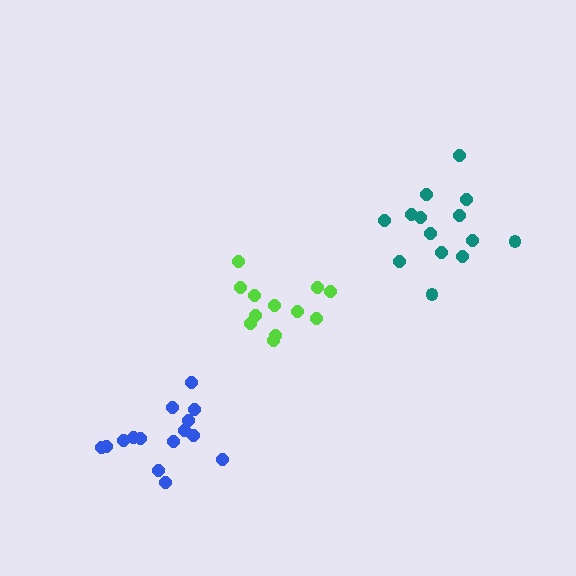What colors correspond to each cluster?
The clusters are colored: blue, teal, lime.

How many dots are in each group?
Group 1: 15 dots, Group 2: 14 dots, Group 3: 12 dots (41 total).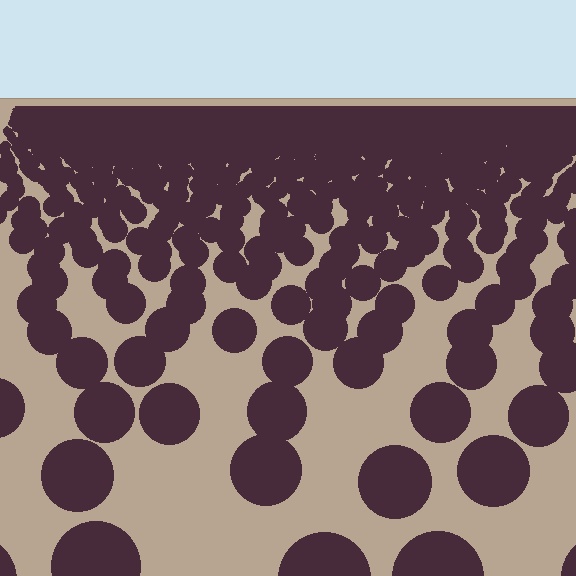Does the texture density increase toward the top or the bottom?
Density increases toward the top.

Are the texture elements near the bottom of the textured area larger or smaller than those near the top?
Larger. Near the bottom, elements are closer to the viewer and appear at a bigger on-screen size.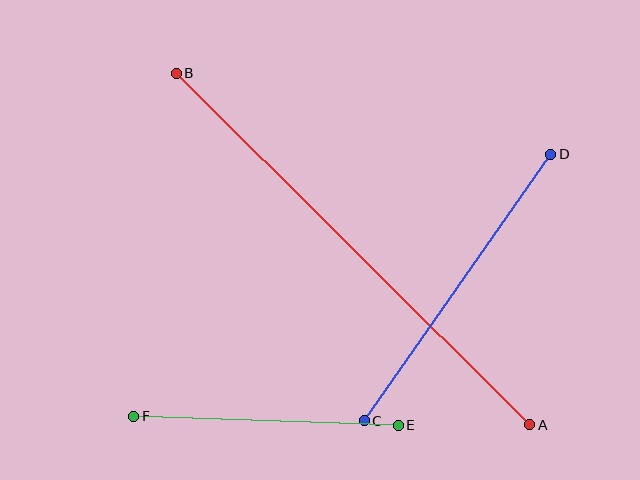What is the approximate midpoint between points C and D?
The midpoint is at approximately (457, 288) pixels.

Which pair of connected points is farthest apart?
Points A and B are farthest apart.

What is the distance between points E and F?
The distance is approximately 265 pixels.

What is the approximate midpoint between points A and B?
The midpoint is at approximately (353, 249) pixels.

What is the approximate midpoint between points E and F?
The midpoint is at approximately (266, 421) pixels.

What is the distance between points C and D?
The distance is approximately 325 pixels.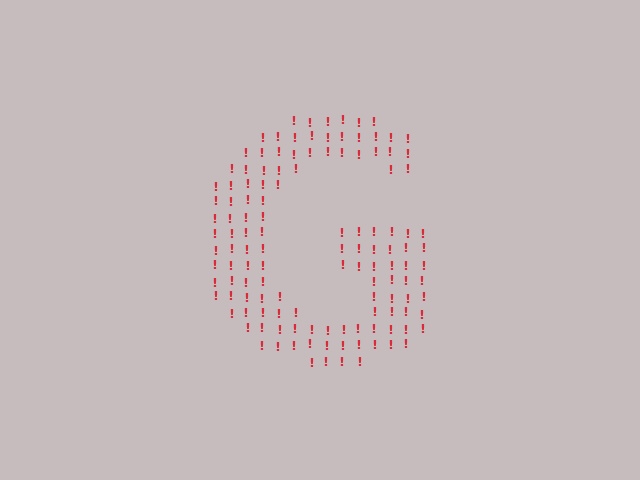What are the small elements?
The small elements are exclamation marks.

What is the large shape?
The large shape is the letter G.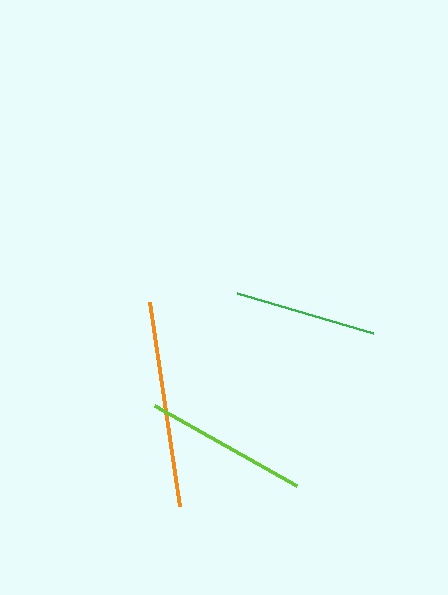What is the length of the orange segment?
The orange segment is approximately 206 pixels long.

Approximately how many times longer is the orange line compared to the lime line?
The orange line is approximately 1.3 times the length of the lime line.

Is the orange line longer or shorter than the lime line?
The orange line is longer than the lime line.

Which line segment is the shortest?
The green line is the shortest at approximately 142 pixels.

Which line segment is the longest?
The orange line is the longest at approximately 206 pixels.